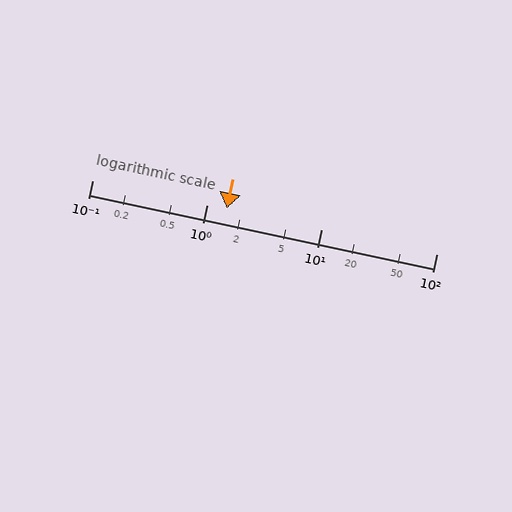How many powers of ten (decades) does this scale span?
The scale spans 3 decades, from 0.1 to 100.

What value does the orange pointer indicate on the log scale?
The pointer indicates approximately 1.5.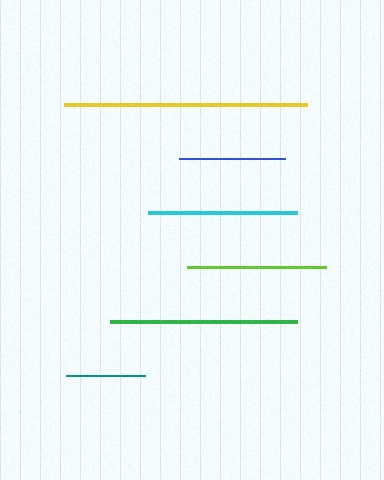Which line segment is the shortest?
The teal line is the shortest at approximately 78 pixels.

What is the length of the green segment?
The green segment is approximately 187 pixels long.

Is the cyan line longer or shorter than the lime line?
The cyan line is longer than the lime line.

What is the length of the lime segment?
The lime segment is approximately 139 pixels long.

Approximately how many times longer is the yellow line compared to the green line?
The yellow line is approximately 1.3 times the length of the green line.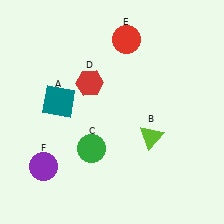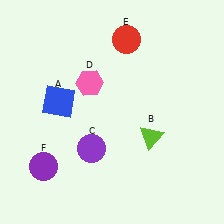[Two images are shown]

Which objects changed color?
A changed from teal to blue. C changed from green to purple. D changed from red to pink.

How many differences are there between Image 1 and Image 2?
There are 3 differences between the two images.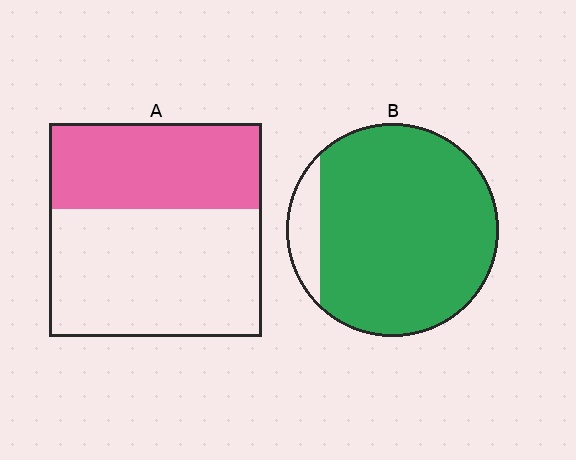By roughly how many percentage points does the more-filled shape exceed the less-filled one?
By roughly 50 percentage points (B over A).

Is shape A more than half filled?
No.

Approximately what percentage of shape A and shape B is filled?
A is approximately 40% and B is approximately 90%.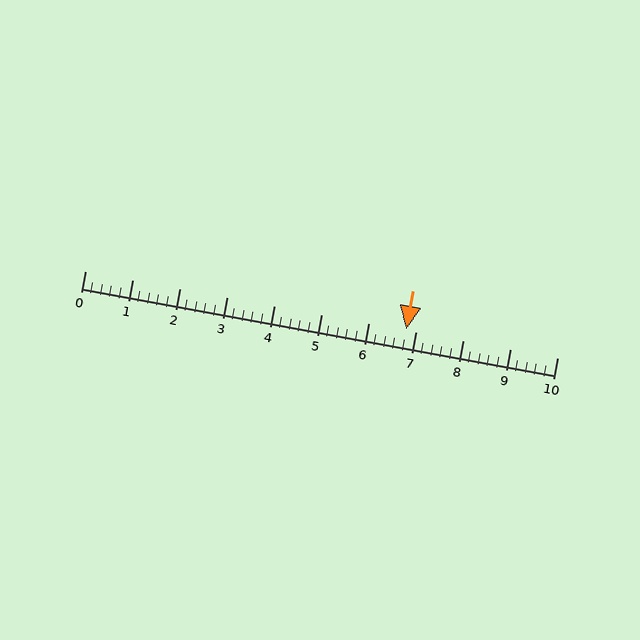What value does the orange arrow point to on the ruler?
The orange arrow points to approximately 6.8.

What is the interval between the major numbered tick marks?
The major tick marks are spaced 1 units apart.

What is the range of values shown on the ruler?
The ruler shows values from 0 to 10.